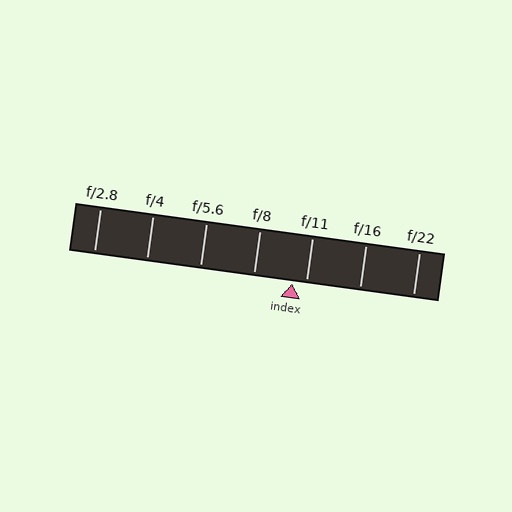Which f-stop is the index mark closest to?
The index mark is closest to f/11.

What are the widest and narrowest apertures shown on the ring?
The widest aperture shown is f/2.8 and the narrowest is f/22.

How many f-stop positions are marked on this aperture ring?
There are 7 f-stop positions marked.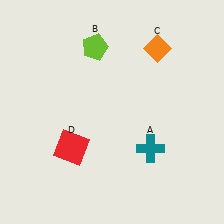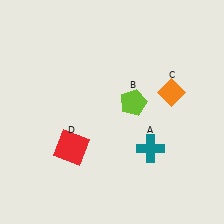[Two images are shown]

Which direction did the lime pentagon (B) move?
The lime pentagon (B) moved down.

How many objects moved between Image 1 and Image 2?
2 objects moved between the two images.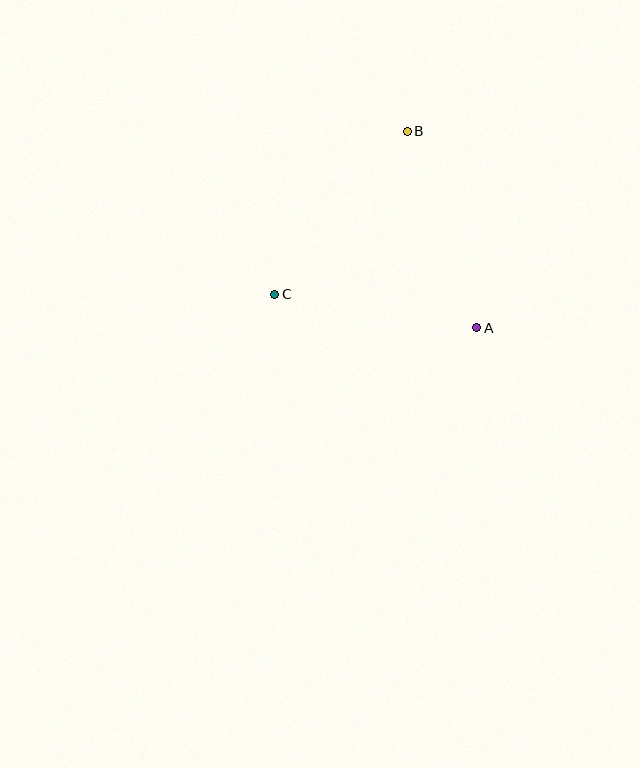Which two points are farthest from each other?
Points B and C are farthest from each other.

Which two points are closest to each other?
Points A and C are closest to each other.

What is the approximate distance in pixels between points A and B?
The distance between A and B is approximately 208 pixels.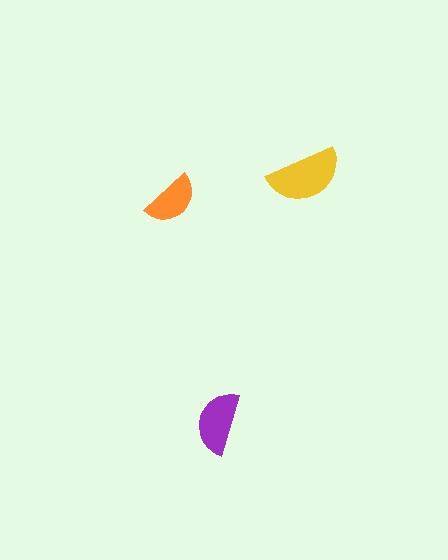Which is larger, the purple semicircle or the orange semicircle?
The purple one.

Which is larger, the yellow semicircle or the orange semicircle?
The yellow one.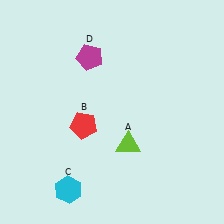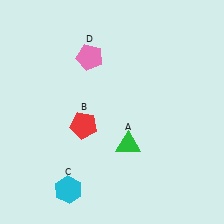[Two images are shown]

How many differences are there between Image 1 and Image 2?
There are 2 differences between the two images.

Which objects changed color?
A changed from lime to green. D changed from magenta to pink.